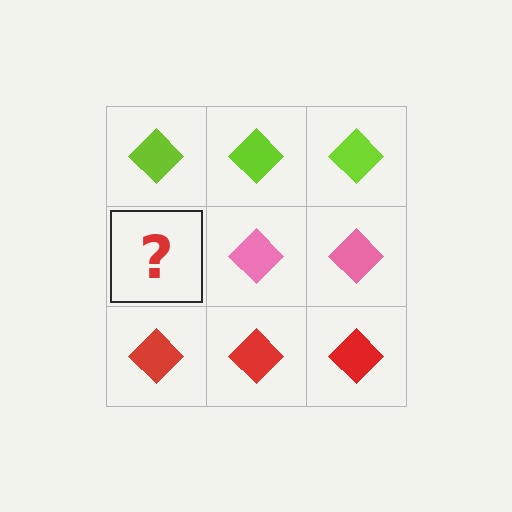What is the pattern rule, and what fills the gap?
The rule is that each row has a consistent color. The gap should be filled with a pink diamond.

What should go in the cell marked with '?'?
The missing cell should contain a pink diamond.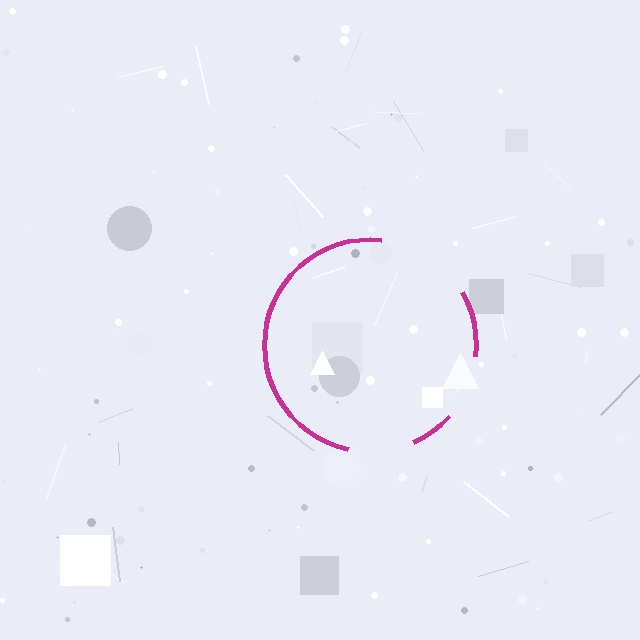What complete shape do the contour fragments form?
The contour fragments form a circle.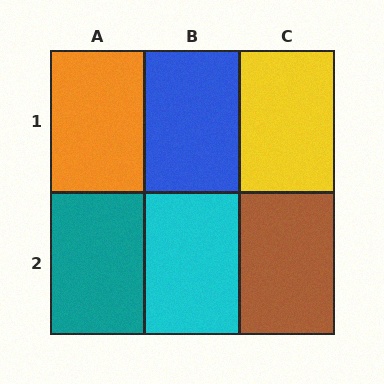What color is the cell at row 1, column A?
Orange.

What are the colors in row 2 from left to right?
Teal, cyan, brown.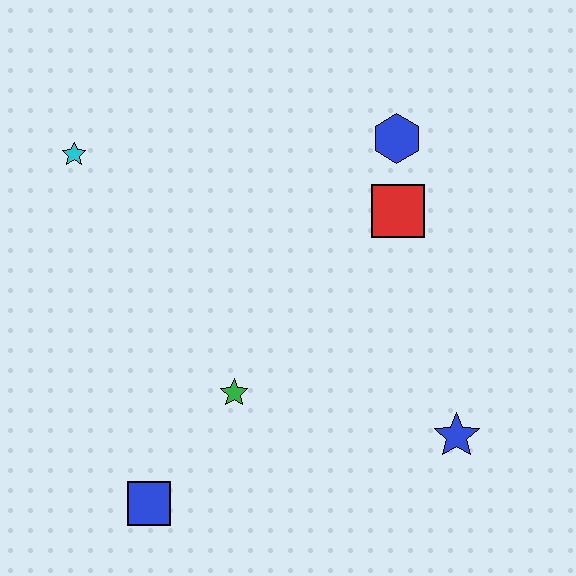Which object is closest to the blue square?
The green star is closest to the blue square.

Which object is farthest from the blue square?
The blue hexagon is farthest from the blue square.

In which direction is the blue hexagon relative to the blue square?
The blue hexagon is above the blue square.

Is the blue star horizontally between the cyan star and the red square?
No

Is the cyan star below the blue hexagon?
Yes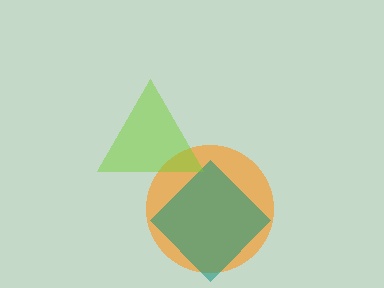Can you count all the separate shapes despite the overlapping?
Yes, there are 3 separate shapes.